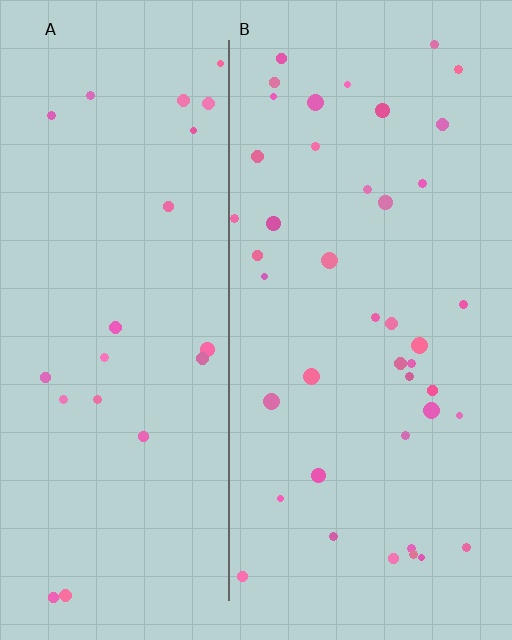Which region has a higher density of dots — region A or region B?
B (the right).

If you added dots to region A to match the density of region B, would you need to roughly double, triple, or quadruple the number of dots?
Approximately double.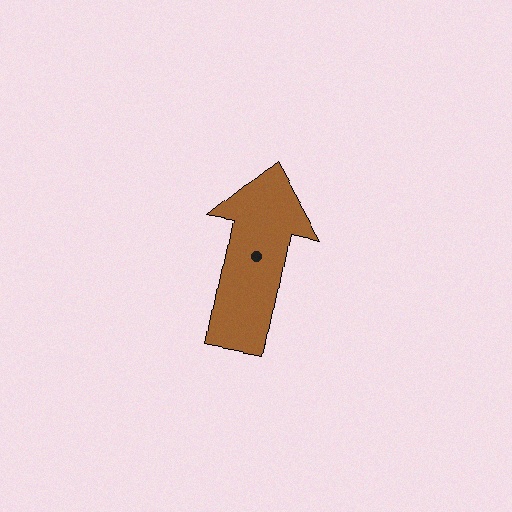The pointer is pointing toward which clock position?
Roughly 12 o'clock.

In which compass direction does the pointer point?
North.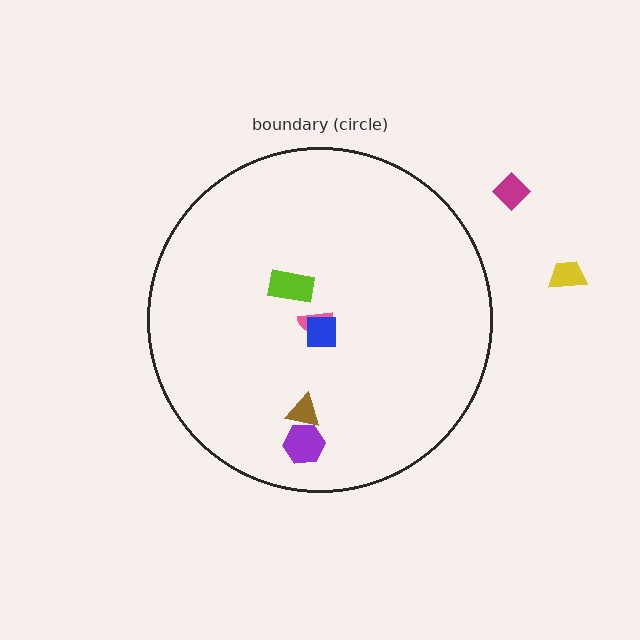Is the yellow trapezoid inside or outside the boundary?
Outside.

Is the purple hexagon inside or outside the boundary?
Inside.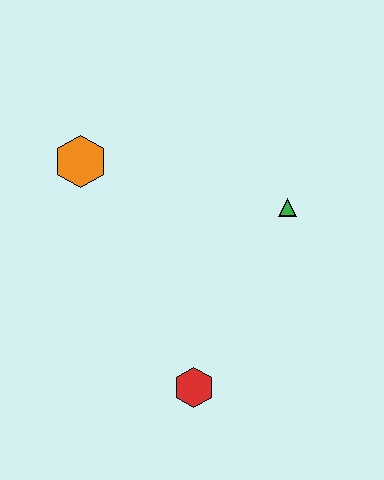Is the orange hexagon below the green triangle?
No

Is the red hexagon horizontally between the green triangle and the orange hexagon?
Yes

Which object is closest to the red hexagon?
The green triangle is closest to the red hexagon.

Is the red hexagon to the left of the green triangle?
Yes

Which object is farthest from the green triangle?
The orange hexagon is farthest from the green triangle.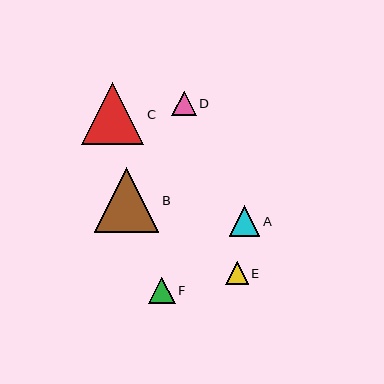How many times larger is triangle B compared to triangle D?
Triangle B is approximately 2.6 times the size of triangle D.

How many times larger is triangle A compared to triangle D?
Triangle A is approximately 1.2 times the size of triangle D.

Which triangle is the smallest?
Triangle E is the smallest with a size of approximately 22 pixels.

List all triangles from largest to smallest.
From largest to smallest: B, C, A, F, D, E.